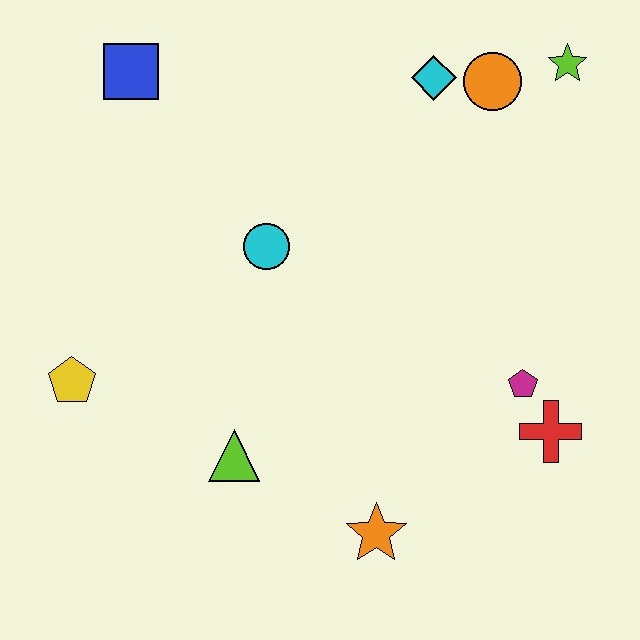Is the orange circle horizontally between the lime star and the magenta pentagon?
No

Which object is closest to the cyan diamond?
The orange circle is closest to the cyan diamond.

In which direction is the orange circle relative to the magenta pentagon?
The orange circle is above the magenta pentagon.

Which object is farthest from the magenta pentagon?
The blue square is farthest from the magenta pentagon.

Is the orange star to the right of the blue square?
Yes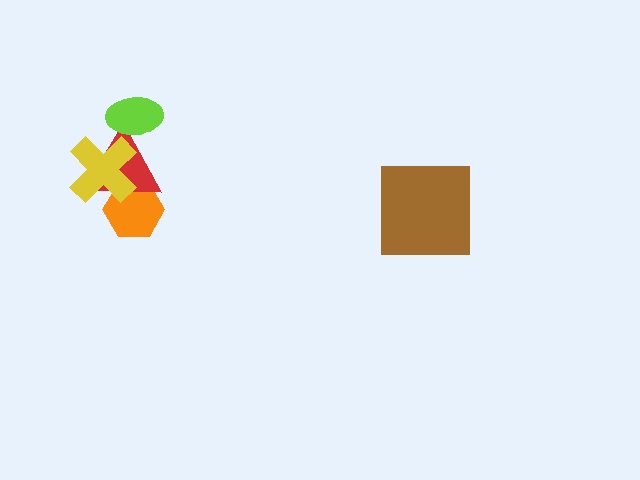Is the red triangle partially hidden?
Yes, it is partially covered by another shape.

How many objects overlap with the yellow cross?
2 objects overlap with the yellow cross.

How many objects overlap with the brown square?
0 objects overlap with the brown square.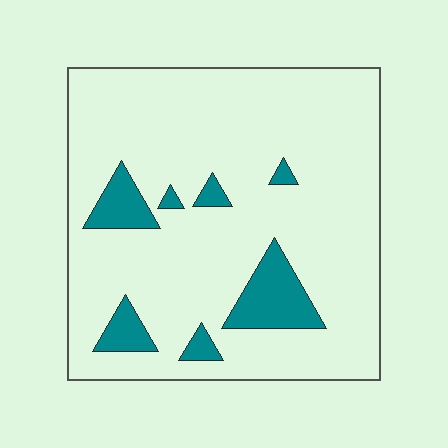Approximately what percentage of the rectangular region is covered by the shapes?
Approximately 10%.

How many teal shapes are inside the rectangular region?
7.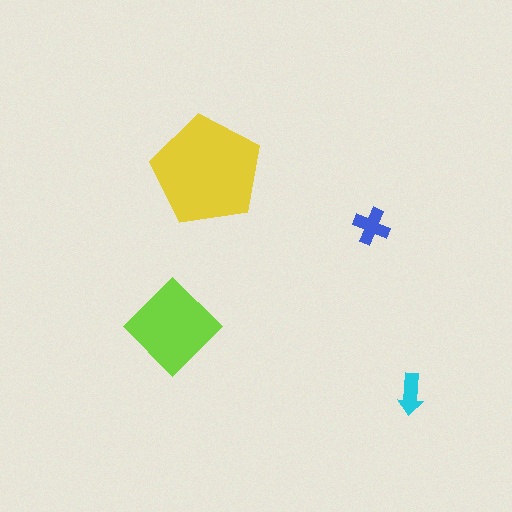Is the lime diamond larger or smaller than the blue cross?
Larger.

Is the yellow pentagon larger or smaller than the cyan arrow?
Larger.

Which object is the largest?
The yellow pentagon.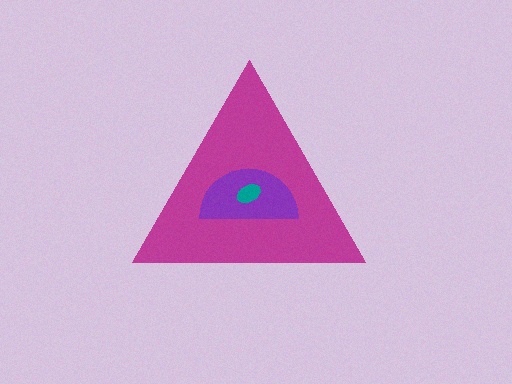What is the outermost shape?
The magenta triangle.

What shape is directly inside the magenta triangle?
The purple semicircle.